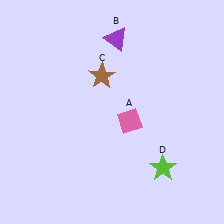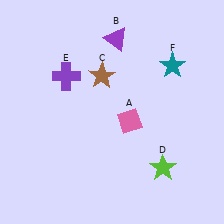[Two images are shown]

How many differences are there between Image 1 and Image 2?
There are 2 differences between the two images.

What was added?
A purple cross (E), a teal star (F) were added in Image 2.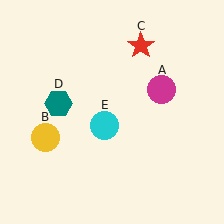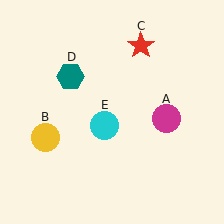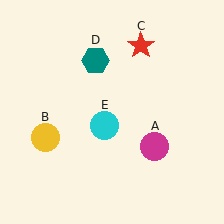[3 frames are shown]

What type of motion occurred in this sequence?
The magenta circle (object A), teal hexagon (object D) rotated clockwise around the center of the scene.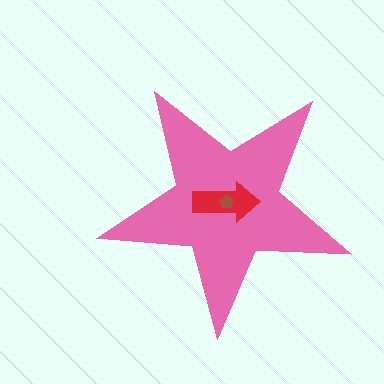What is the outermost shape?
The pink star.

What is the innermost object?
The brown pentagon.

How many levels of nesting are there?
3.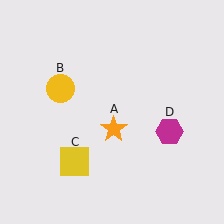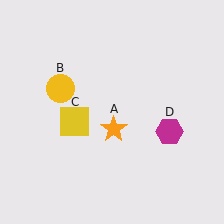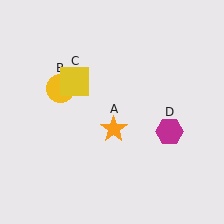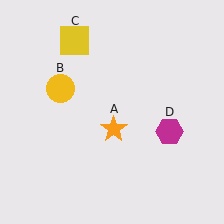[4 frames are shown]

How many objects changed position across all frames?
1 object changed position: yellow square (object C).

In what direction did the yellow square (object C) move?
The yellow square (object C) moved up.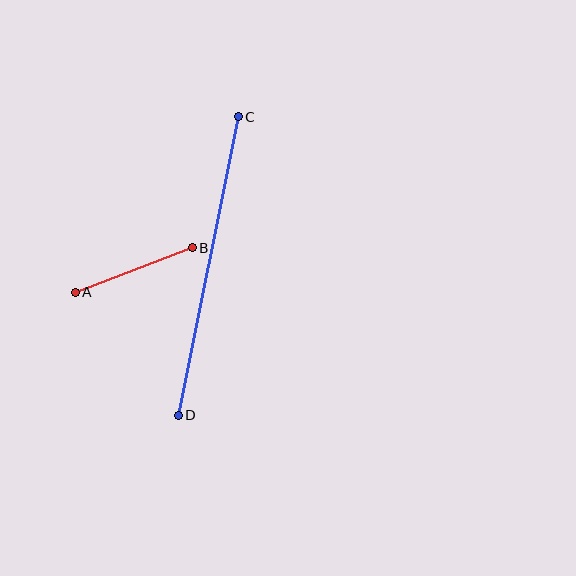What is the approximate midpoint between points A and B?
The midpoint is at approximately (134, 270) pixels.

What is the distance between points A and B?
The distance is approximately 125 pixels.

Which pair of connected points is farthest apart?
Points C and D are farthest apart.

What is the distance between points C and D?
The distance is approximately 304 pixels.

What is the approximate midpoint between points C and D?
The midpoint is at approximately (208, 266) pixels.